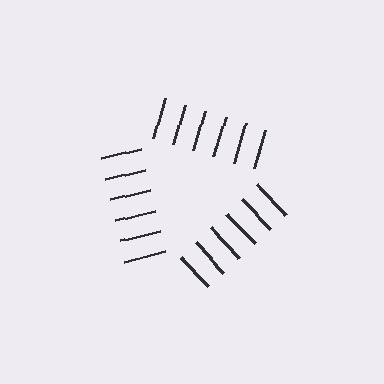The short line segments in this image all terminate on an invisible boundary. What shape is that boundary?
An illusory triangle — the line segments terminate on its edges but no continuous stroke is drawn.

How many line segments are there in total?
18 — 6 along each of the 3 edges.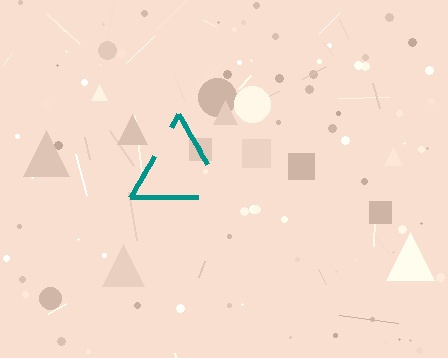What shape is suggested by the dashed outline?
The dashed outline suggests a triangle.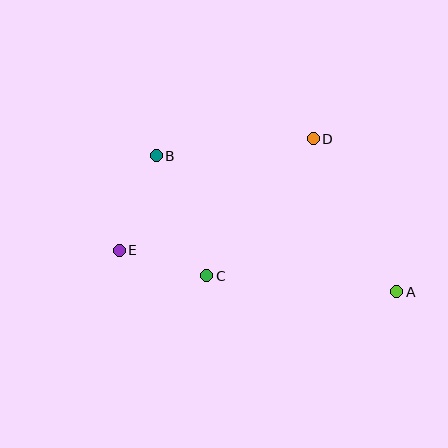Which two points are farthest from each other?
Points A and E are farthest from each other.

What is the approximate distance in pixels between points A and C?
The distance between A and C is approximately 190 pixels.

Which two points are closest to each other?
Points C and E are closest to each other.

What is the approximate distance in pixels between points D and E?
The distance between D and E is approximately 224 pixels.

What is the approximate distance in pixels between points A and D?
The distance between A and D is approximately 174 pixels.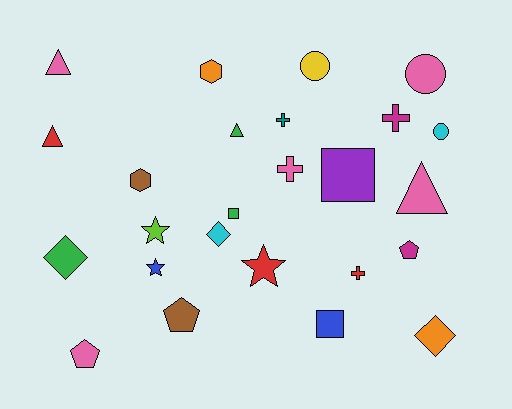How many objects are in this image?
There are 25 objects.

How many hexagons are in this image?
There are 2 hexagons.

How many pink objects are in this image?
There are 5 pink objects.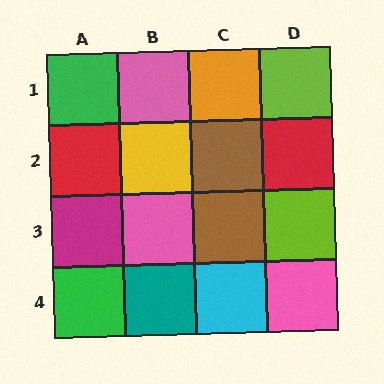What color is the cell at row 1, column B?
Pink.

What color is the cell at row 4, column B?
Teal.